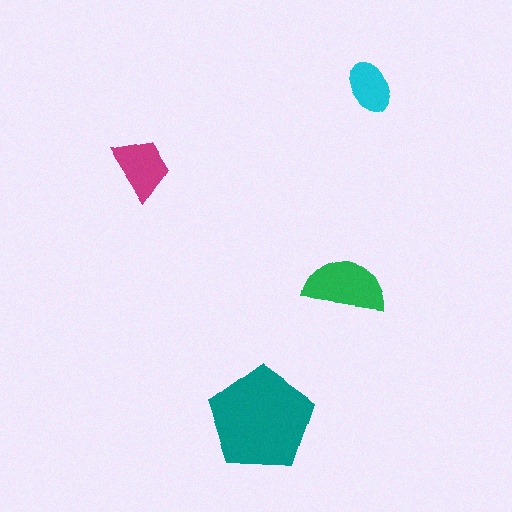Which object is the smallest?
The cyan ellipse.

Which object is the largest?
The teal pentagon.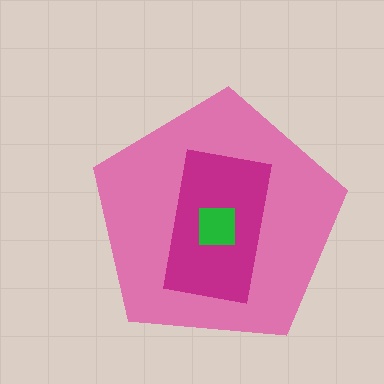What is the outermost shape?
The pink pentagon.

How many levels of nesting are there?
3.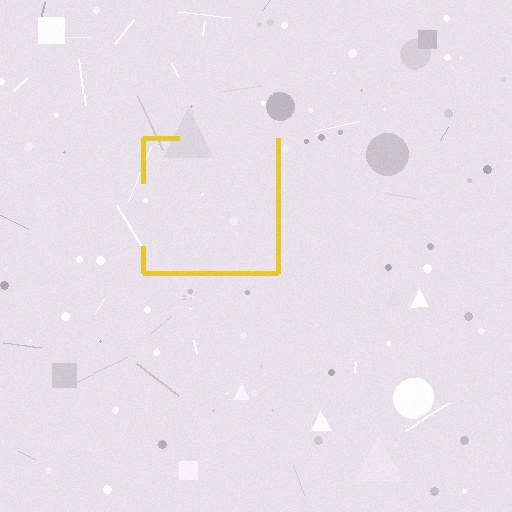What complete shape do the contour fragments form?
The contour fragments form a square.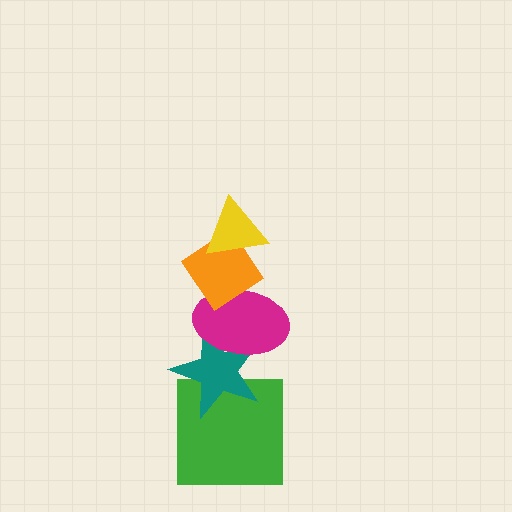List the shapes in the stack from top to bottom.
From top to bottom: the yellow triangle, the orange diamond, the magenta ellipse, the teal star, the green square.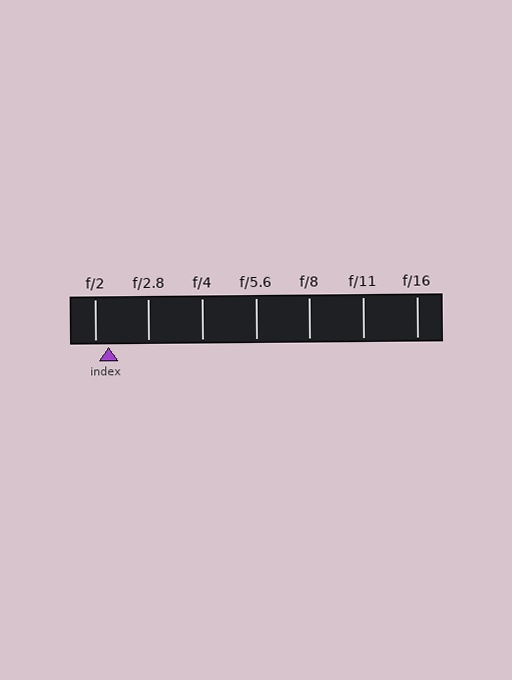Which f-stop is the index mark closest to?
The index mark is closest to f/2.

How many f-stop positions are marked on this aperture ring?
There are 7 f-stop positions marked.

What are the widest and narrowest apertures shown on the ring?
The widest aperture shown is f/2 and the narrowest is f/16.